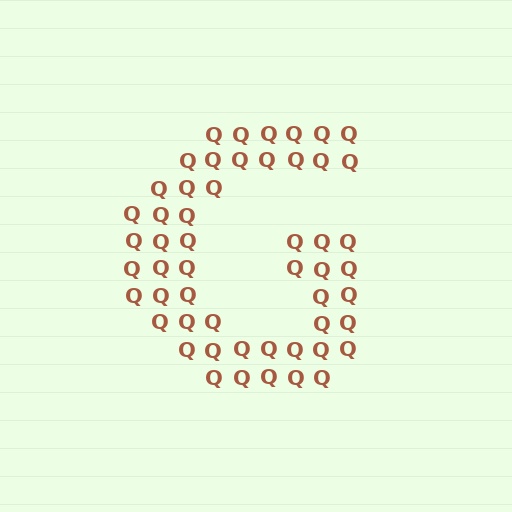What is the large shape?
The large shape is the letter G.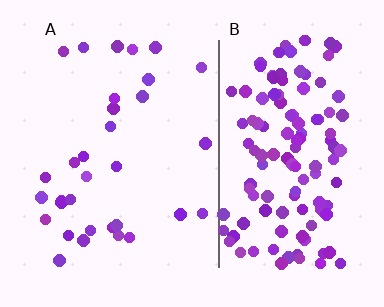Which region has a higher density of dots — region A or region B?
B (the right).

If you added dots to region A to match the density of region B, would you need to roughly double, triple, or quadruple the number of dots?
Approximately quadruple.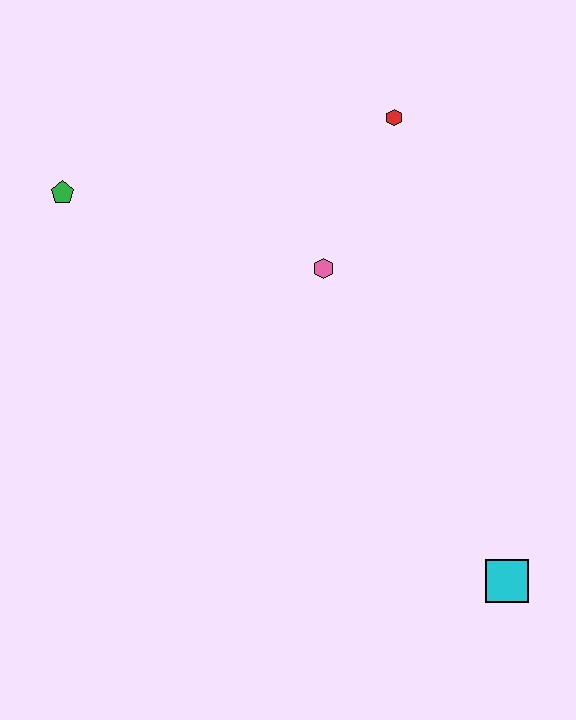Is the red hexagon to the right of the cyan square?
No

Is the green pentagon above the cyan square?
Yes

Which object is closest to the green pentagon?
The pink hexagon is closest to the green pentagon.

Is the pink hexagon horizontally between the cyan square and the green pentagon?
Yes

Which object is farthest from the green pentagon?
The cyan square is farthest from the green pentagon.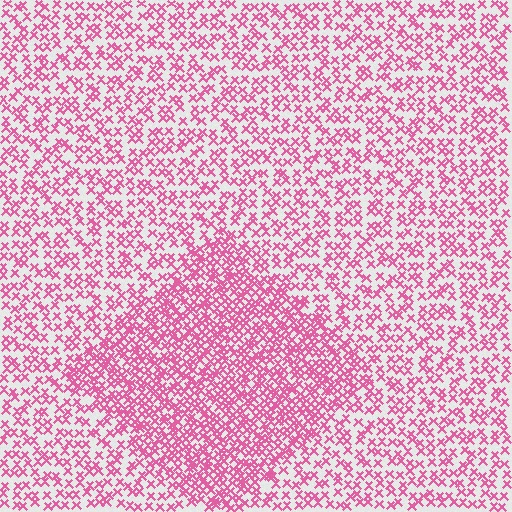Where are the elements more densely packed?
The elements are more densely packed inside the diamond boundary.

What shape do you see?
I see a diamond.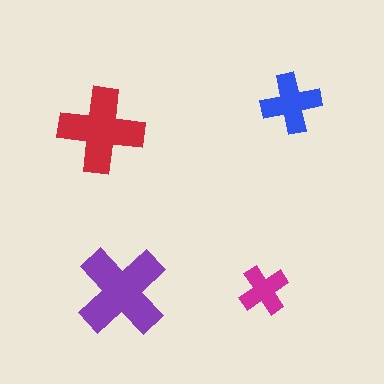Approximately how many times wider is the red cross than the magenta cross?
About 1.5 times wider.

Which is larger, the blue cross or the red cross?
The red one.